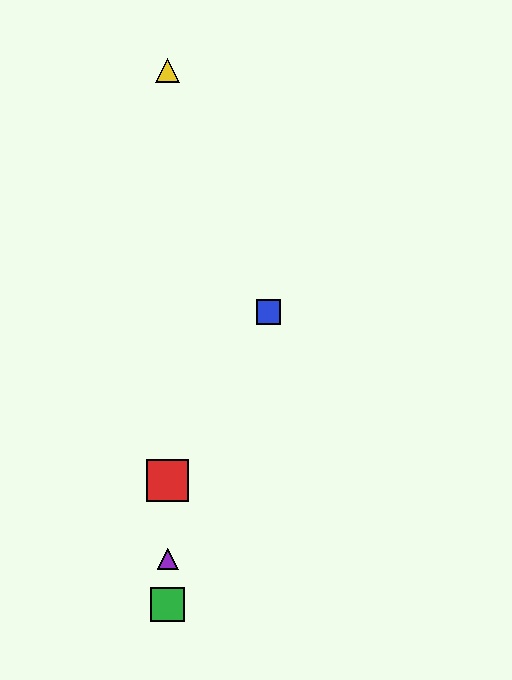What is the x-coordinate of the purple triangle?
The purple triangle is at x≈168.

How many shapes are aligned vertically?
4 shapes (the red square, the green square, the yellow triangle, the purple triangle) are aligned vertically.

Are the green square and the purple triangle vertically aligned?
Yes, both are at x≈168.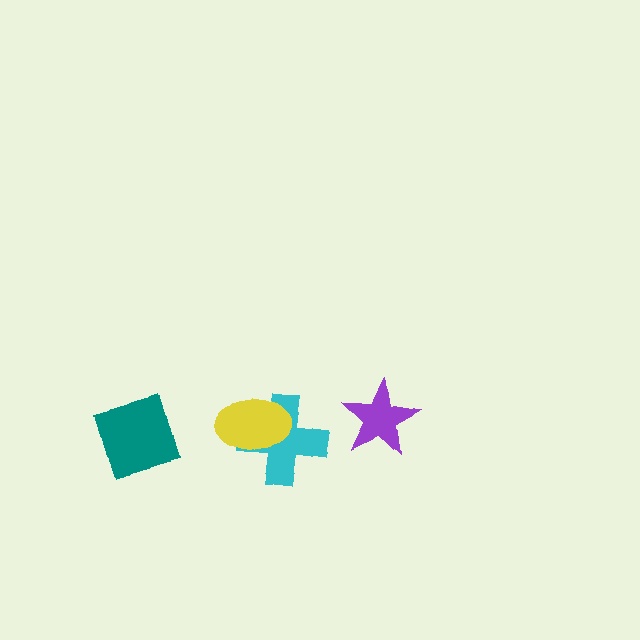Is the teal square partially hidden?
No, no other shape covers it.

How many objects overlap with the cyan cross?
1 object overlaps with the cyan cross.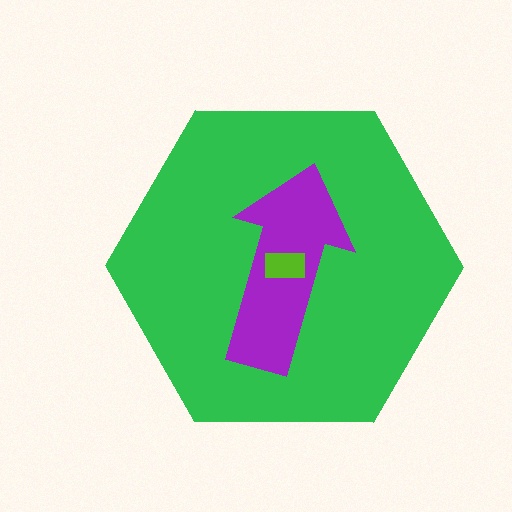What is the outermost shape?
The green hexagon.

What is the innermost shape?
The lime rectangle.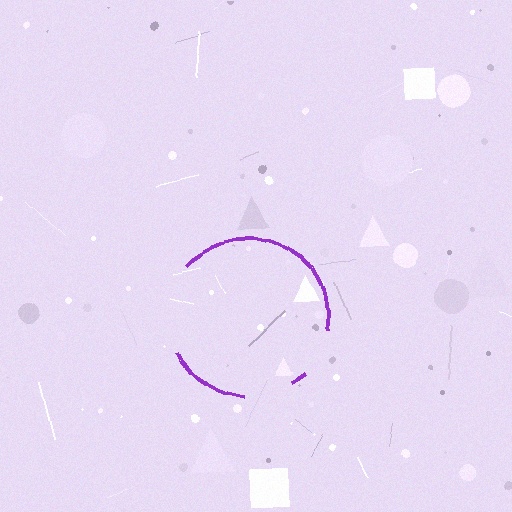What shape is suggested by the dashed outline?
The dashed outline suggests a circle.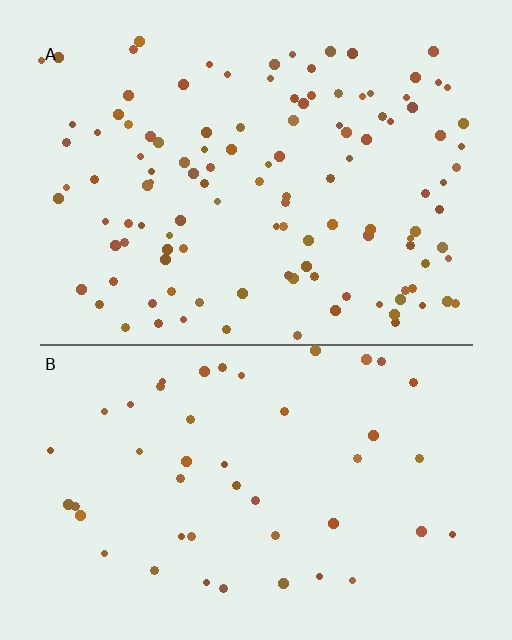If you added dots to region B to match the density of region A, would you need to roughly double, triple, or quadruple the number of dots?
Approximately triple.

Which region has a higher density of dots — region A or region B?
A (the top).